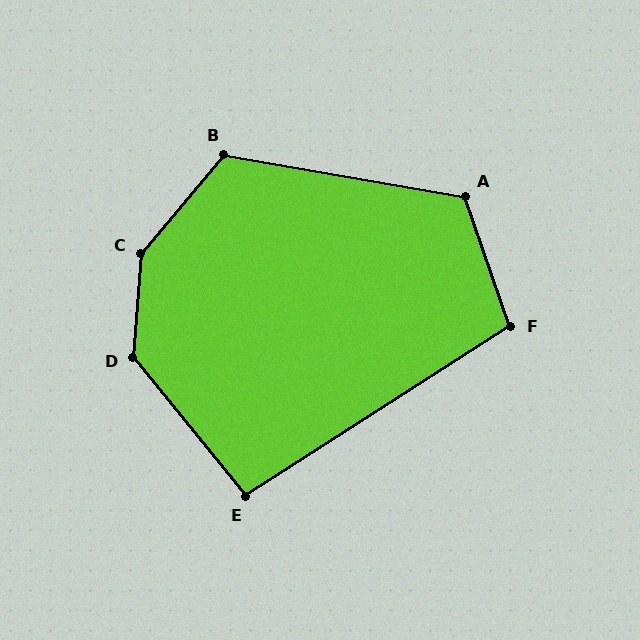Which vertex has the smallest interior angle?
E, at approximately 97 degrees.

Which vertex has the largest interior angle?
C, at approximately 144 degrees.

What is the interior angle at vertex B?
Approximately 120 degrees (obtuse).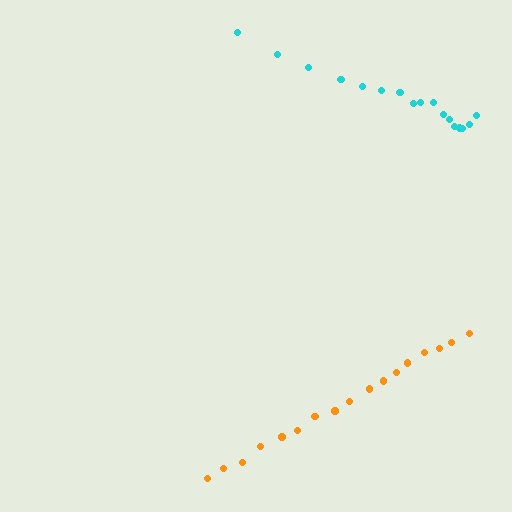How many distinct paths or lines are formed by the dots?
There are 2 distinct paths.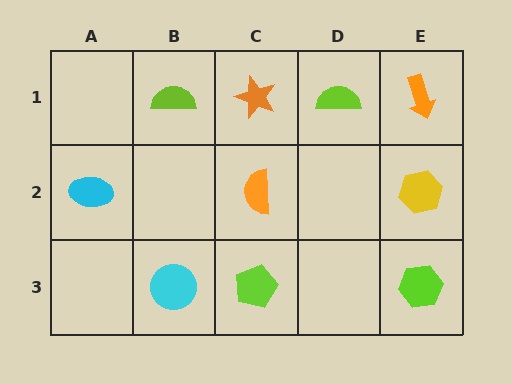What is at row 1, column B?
A lime semicircle.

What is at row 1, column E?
An orange arrow.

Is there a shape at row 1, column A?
No, that cell is empty.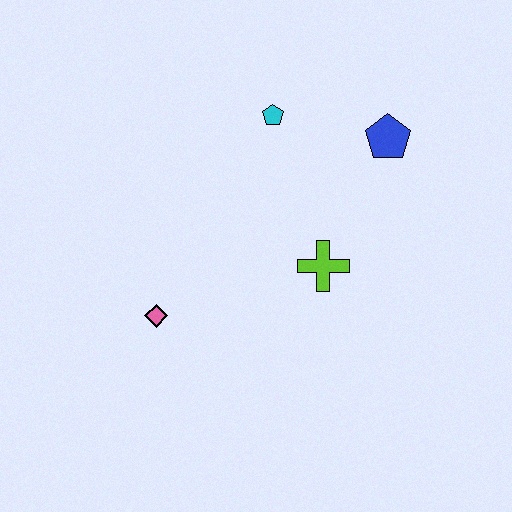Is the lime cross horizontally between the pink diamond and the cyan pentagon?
No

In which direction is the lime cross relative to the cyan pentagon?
The lime cross is below the cyan pentagon.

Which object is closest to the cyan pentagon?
The blue pentagon is closest to the cyan pentagon.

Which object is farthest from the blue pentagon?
The pink diamond is farthest from the blue pentagon.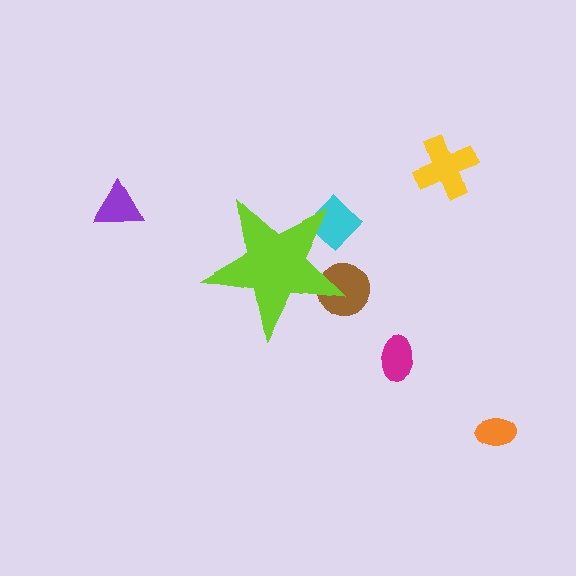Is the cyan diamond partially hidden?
Yes, the cyan diamond is partially hidden behind the lime star.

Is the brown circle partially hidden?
Yes, the brown circle is partially hidden behind the lime star.